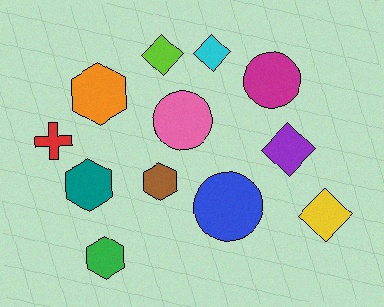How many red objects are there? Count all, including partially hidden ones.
There is 1 red object.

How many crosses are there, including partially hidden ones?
There is 1 cross.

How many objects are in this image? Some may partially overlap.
There are 12 objects.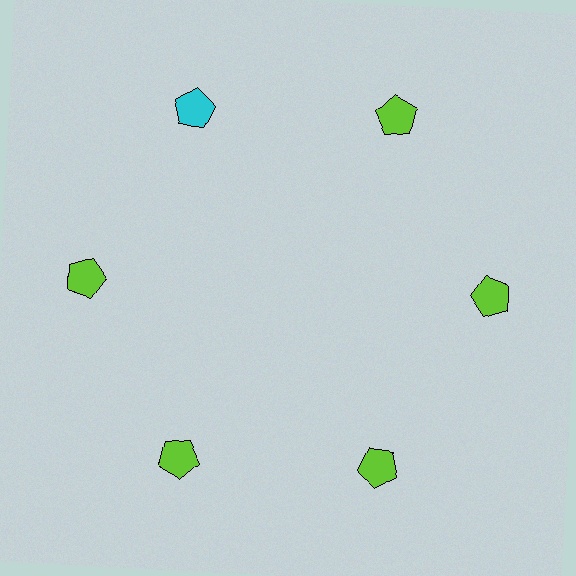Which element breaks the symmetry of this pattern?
The cyan pentagon at roughly the 11 o'clock position breaks the symmetry. All other shapes are lime pentagons.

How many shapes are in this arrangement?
There are 6 shapes arranged in a ring pattern.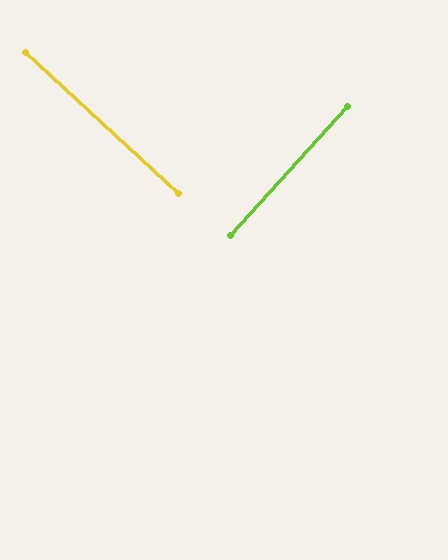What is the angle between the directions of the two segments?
Approximately 89 degrees.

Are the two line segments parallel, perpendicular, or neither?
Perpendicular — they meet at approximately 89°.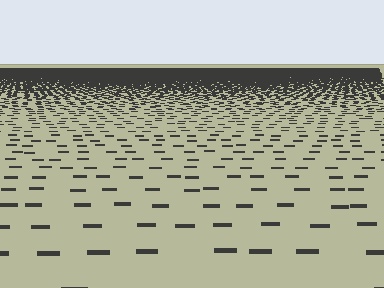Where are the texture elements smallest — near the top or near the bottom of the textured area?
Near the top.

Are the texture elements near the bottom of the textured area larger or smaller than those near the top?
Larger. Near the bottom, elements are closer to the viewer and appear at a bigger on-screen size.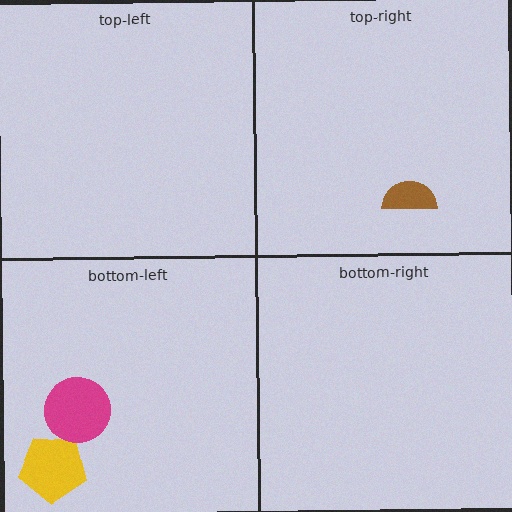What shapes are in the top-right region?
The brown semicircle.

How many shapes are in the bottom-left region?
2.